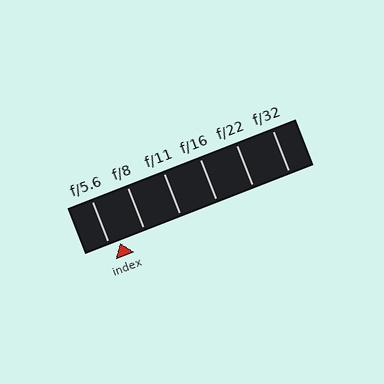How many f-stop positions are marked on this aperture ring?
There are 6 f-stop positions marked.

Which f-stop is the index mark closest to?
The index mark is closest to f/5.6.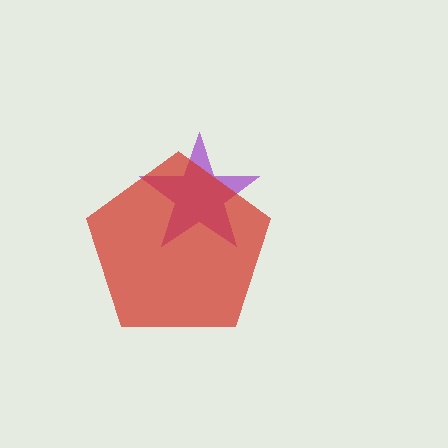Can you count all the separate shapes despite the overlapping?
Yes, there are 2 separate shapes.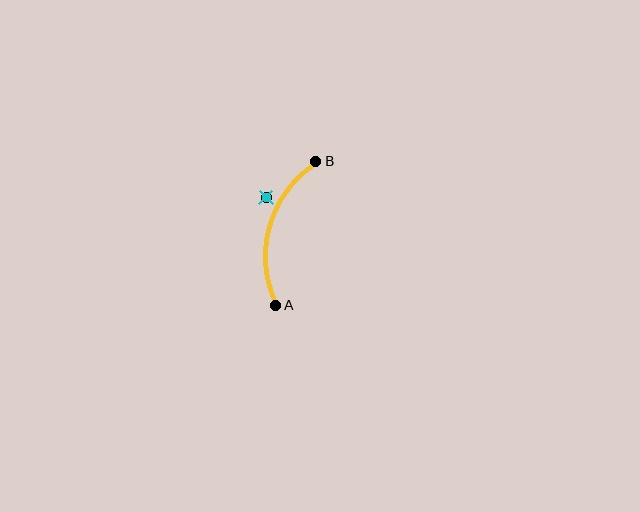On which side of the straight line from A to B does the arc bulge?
The arc bulges to the left of the straight line connecting A and B.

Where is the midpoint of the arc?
The arc midpoint is the point on the curve farthest from the straight line joining A and B. It sits to the left of that line.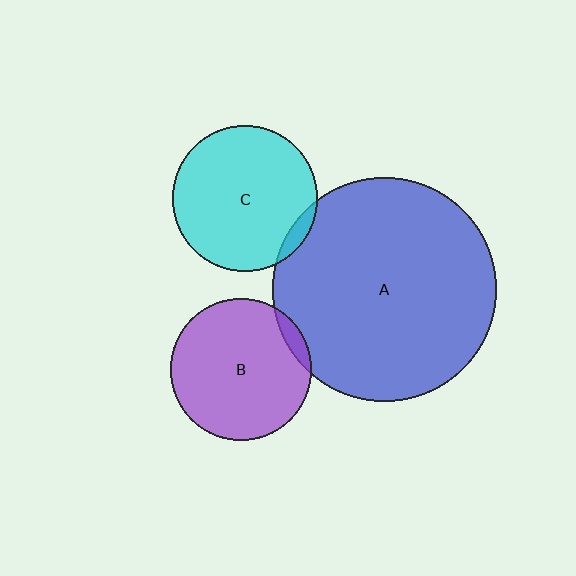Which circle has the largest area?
Circle A (blue).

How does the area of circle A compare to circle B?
Approximately 2.5 times.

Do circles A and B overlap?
Yes.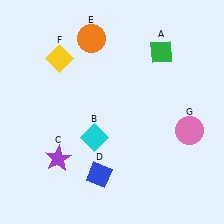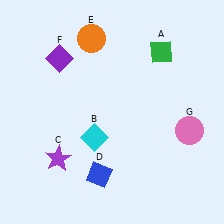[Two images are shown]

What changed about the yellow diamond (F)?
In Image 1, F is yellow. In Image 2, it changed to purple.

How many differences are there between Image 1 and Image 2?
There is 1 difference between the two images.